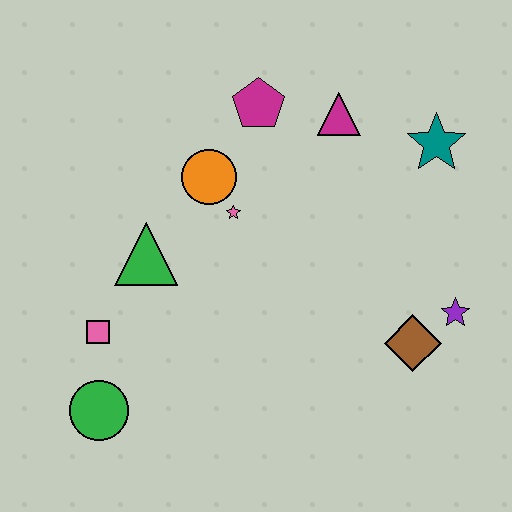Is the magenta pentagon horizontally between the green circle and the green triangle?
No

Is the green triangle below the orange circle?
Yes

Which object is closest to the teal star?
The magenta triangle is closest to the teal star.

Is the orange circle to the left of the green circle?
No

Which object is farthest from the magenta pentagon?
The green circle is farthest from the magenta pentagon.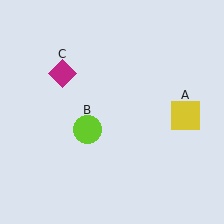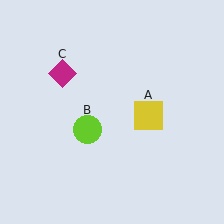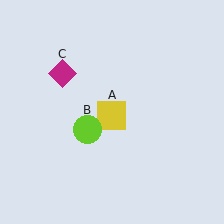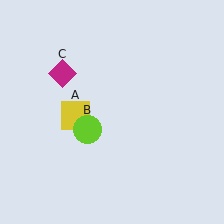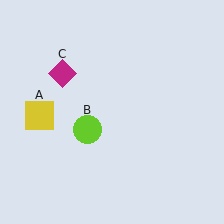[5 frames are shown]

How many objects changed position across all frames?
1 object changed position: yellow square (object A).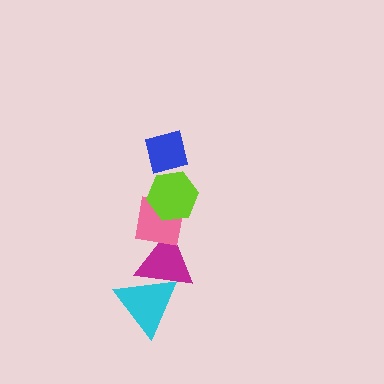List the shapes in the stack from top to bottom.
From top to bottom: the blue square, the lime hexagon, the pink square, the magenta triangle, the cyan triangle.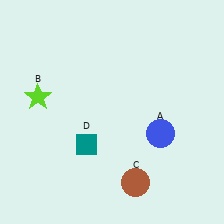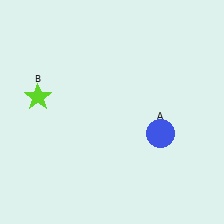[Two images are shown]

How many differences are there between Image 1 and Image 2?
There are 2 differences between the two images.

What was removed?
The teal diamond (D), the brown circle (C) were removed in Image 2.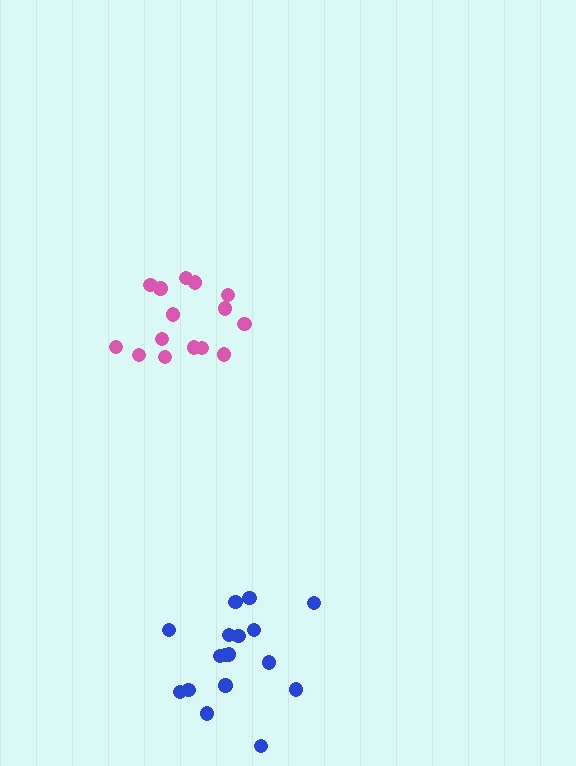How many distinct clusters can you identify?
There are 2 distinct clusters.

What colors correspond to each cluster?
The clusters are colored: blue, pink.